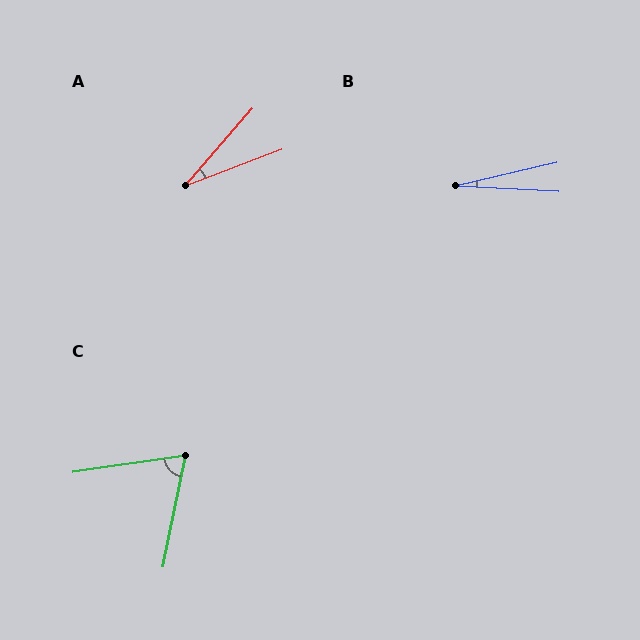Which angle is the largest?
C, at approximately 70 degrees.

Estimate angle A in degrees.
Approximately 29 degrees.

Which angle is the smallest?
B, at approximately 17 degrees.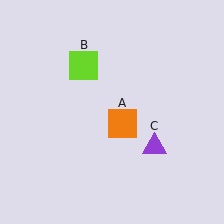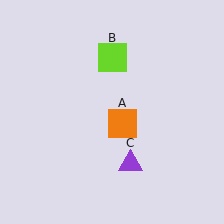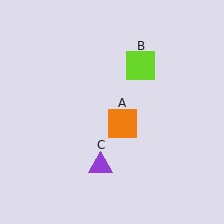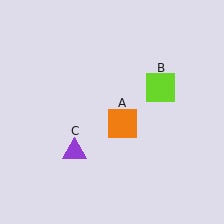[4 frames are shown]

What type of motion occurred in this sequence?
The lime square (object B), purple triangle (object C) rotated clockwise around the center of the scene.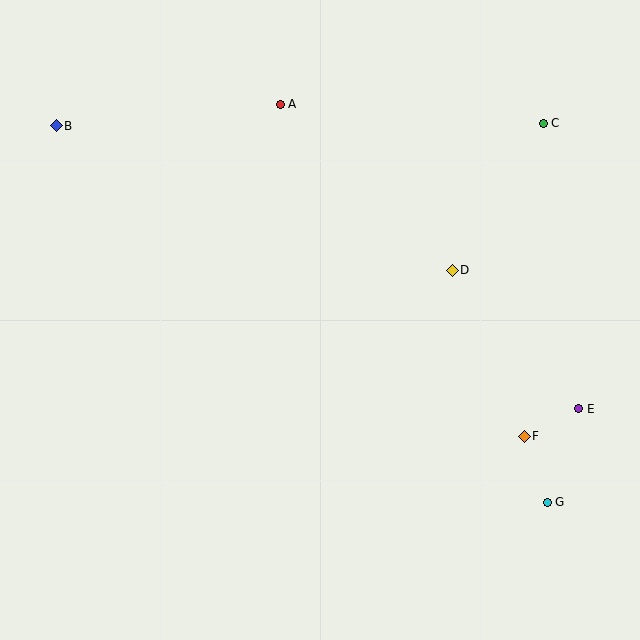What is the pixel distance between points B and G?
The distance between B and G is 619 pixels.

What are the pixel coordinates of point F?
Point F is at (524, 437).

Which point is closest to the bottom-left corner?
Point B is closest to the bottom-left corner.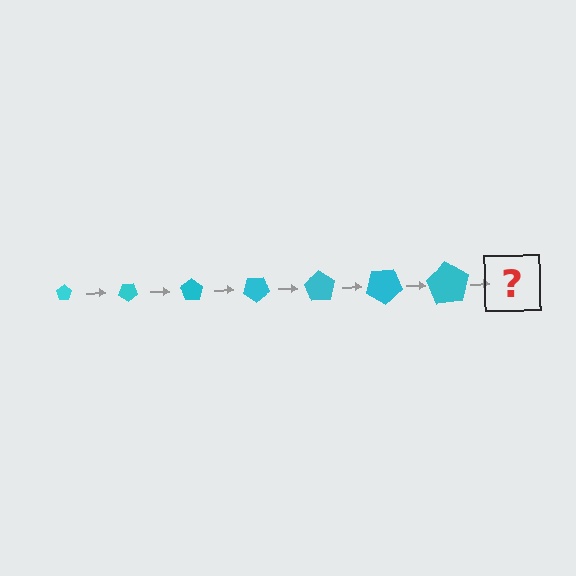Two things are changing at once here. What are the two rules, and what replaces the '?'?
The two rules are that the pentagon grows larger each step and it rotates 35 degrees each step. The '?' should be a pentagon, larger than the previous one and rotated 245 degrees from the start.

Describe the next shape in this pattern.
It should be a pentagon, larger than the previous one and rotated 245 degrees from the start.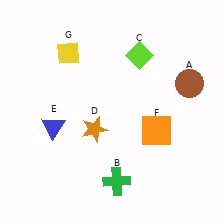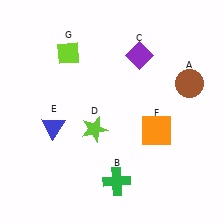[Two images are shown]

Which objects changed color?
C changed from lime to purple. D changed from orange to lime. G changed from yellow to lime.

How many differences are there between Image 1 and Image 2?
There are 3 differences between the two images.